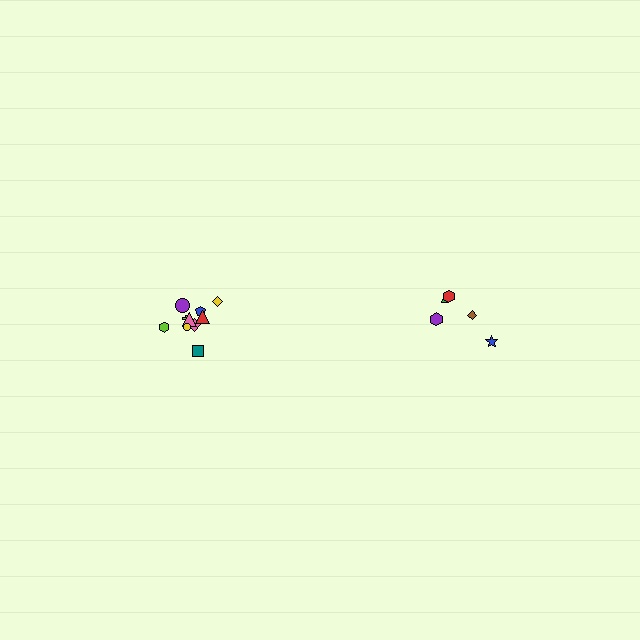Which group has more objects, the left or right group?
The left group.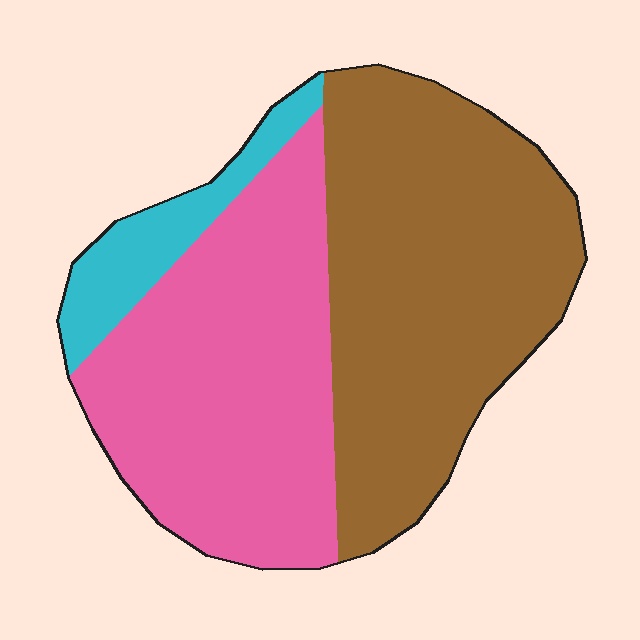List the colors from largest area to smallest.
From largest to smallest: brown, pink, cyan.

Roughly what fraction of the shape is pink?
Pink covers about 40% of the shape.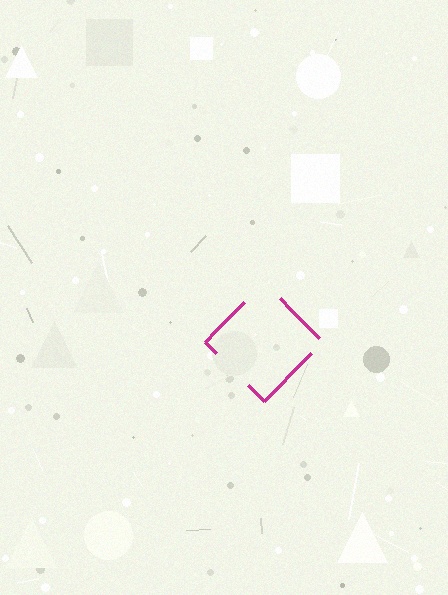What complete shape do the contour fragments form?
The contour fragments form a diamond.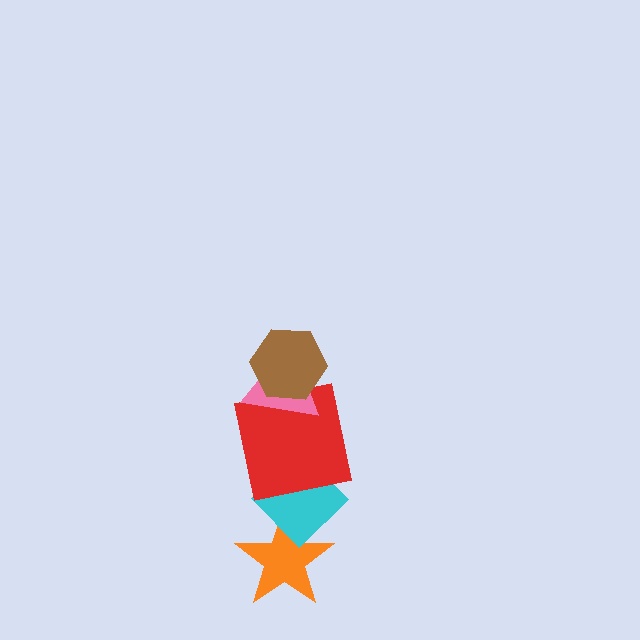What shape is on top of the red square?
The pink triangle is on top of the red square.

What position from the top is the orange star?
The orange star is 5th from the top.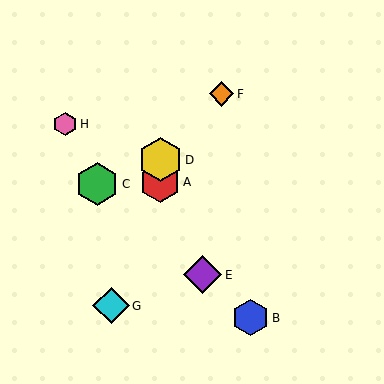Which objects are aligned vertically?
Objects A, D are aligned vertically.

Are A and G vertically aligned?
No, A is at x≈160 and G is at x≈111.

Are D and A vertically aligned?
Yes, both are at x≈160.